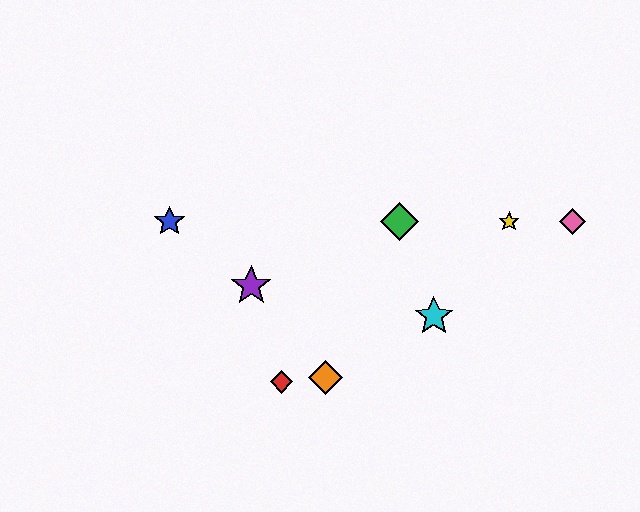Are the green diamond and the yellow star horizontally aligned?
Yes, both are at y≈222.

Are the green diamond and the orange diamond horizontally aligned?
No, the green diamond is at y≈222 and the orange diamond is at y≈377.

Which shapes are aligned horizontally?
The blue star, the green diamond, the yellow star, the pink diamond are aligned horizontally.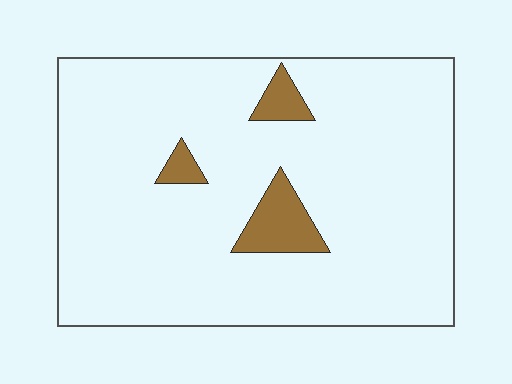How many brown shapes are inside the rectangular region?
3.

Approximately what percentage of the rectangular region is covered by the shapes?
Approximately 5%.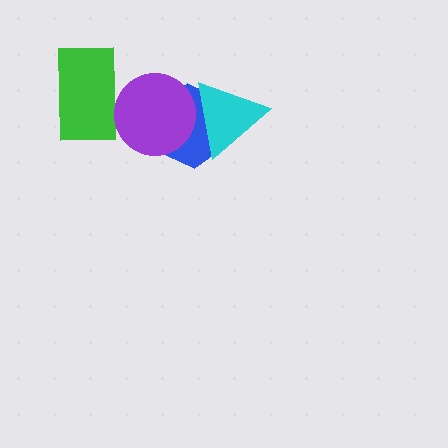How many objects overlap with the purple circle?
3 objects overlap with the purple circle.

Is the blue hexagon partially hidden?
Yes, it is partially covered by another shape.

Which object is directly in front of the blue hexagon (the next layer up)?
The purple circle is directly in front of the blue hexagon.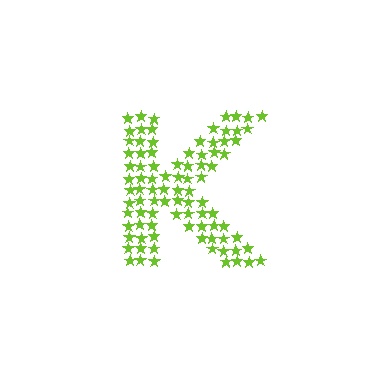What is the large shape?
The large shape is the letter K.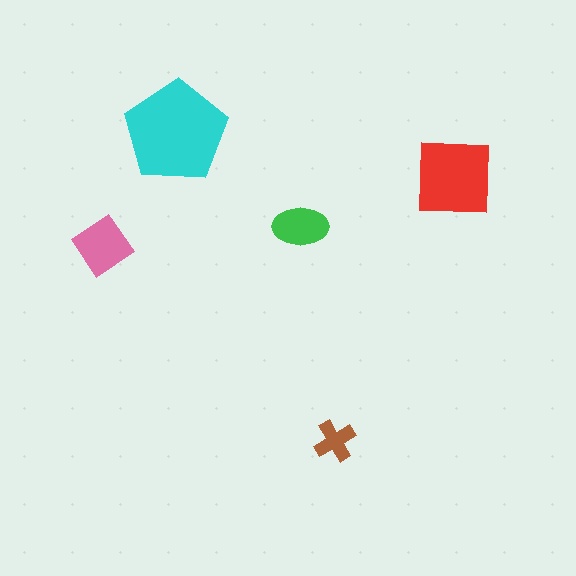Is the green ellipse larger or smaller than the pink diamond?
Smaller.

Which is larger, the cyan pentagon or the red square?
The cyan pentagon.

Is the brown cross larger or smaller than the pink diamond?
Smaller.